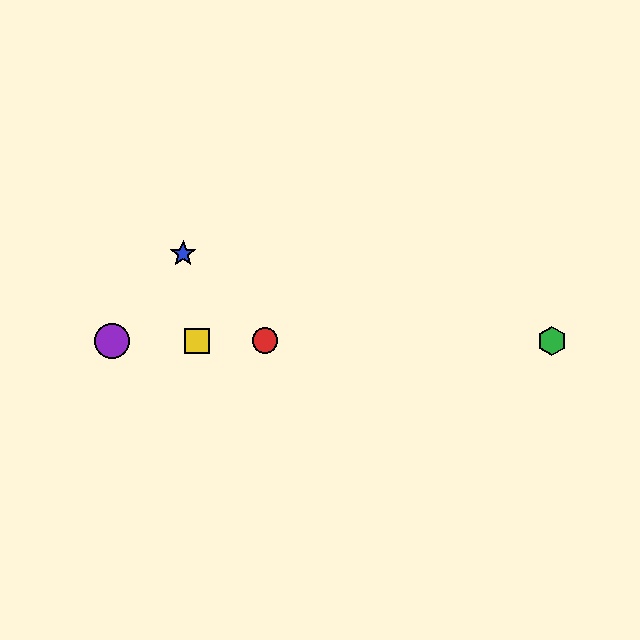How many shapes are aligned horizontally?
4 shapes (the red circle, the green hexagon, the yellow square, the purple circle) are aligned horizontally.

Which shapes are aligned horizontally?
The red circle, the green hexagon, the yellow square, the purple circle are aligned horizontally.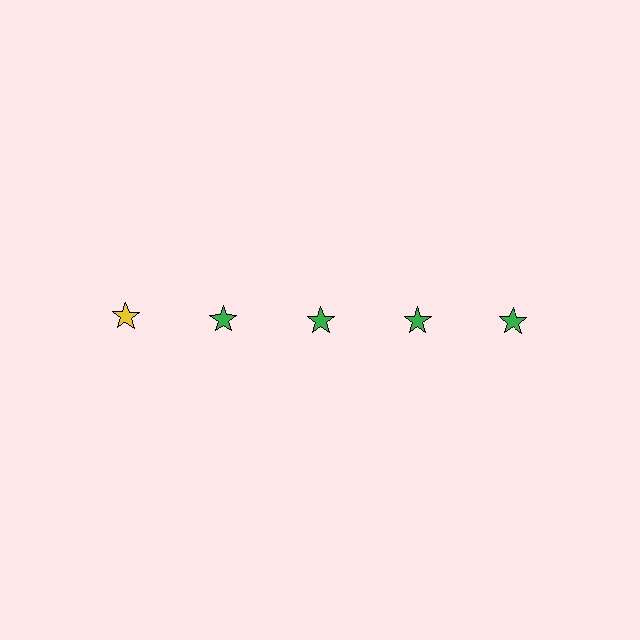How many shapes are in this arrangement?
There are 5 shapes arranged in a grid pattern.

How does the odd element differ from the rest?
It has a different color: yellow instead of green.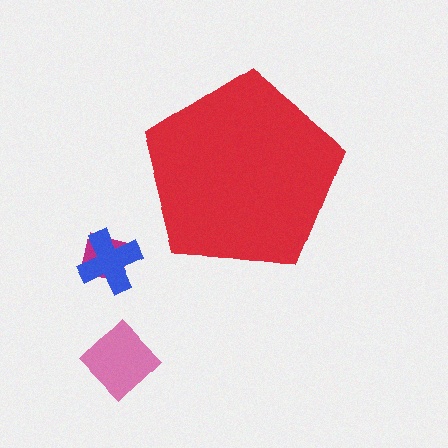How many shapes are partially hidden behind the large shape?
0 shapes are partially hidden.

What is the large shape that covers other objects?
A red pentagon.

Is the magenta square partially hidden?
No, the magenta square is fully visible.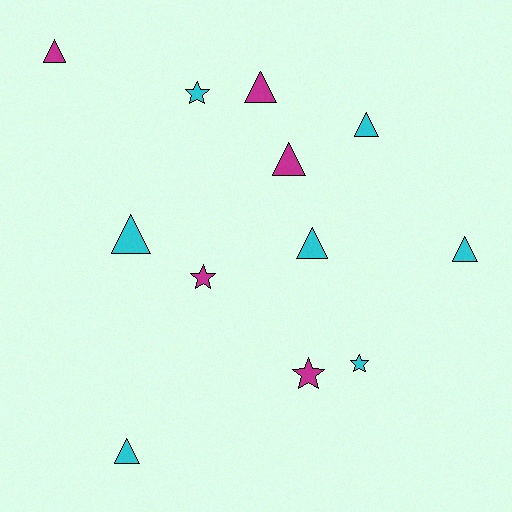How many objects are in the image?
There are 12 objects.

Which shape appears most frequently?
Triangle, with 8 objects.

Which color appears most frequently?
Cyan, with 7 objects.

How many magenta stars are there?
There are 2 magenta stars.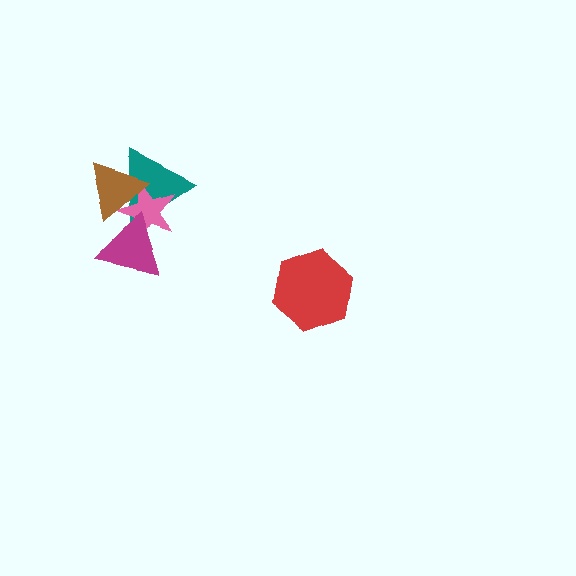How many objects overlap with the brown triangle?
3 objects overlap with the brown triangle.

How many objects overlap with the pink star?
3 objects overlap with the pink star.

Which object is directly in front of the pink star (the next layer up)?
The magenta triangle is directly in front of the pink star.